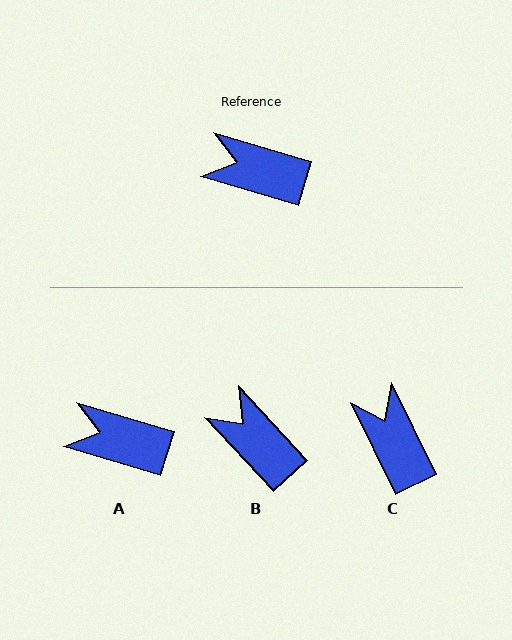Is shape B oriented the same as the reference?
No, it is off by about 30 degrees.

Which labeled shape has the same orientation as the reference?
A.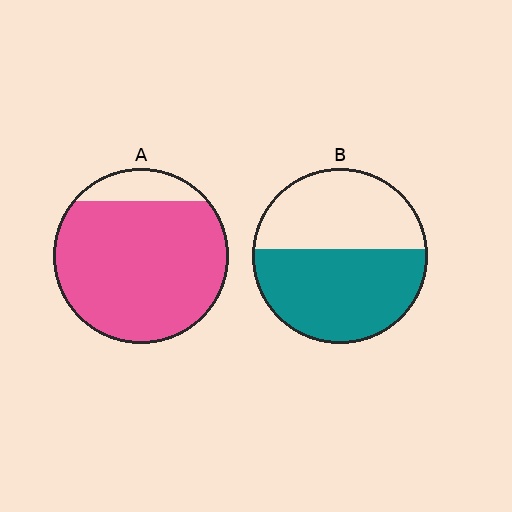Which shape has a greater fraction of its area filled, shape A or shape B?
Shape A.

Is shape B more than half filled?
Yes.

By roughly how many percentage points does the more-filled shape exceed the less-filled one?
By roughly 30 percentage points (A over B).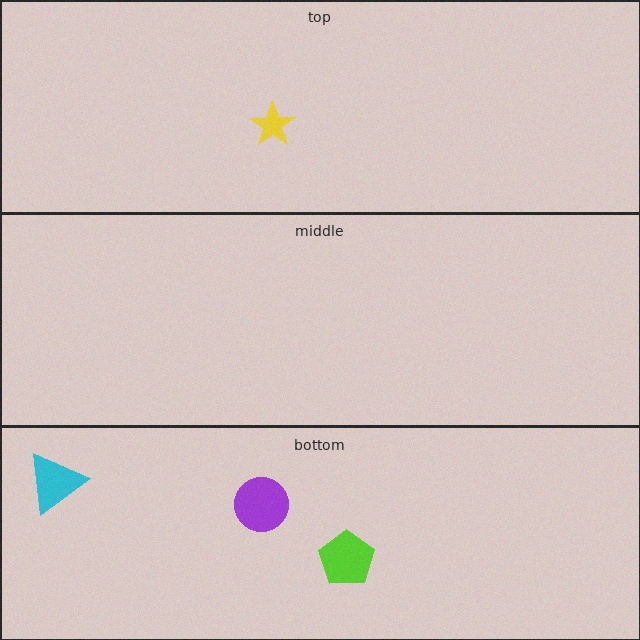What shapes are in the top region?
The yellow star.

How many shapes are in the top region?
1.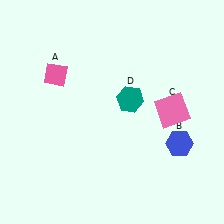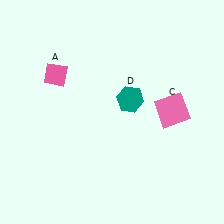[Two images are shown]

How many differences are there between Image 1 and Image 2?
There is 1 difference between the two images.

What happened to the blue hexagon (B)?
The blue hexagon (B) was removed in Image 2. It was in the bottom-right area of Image 1.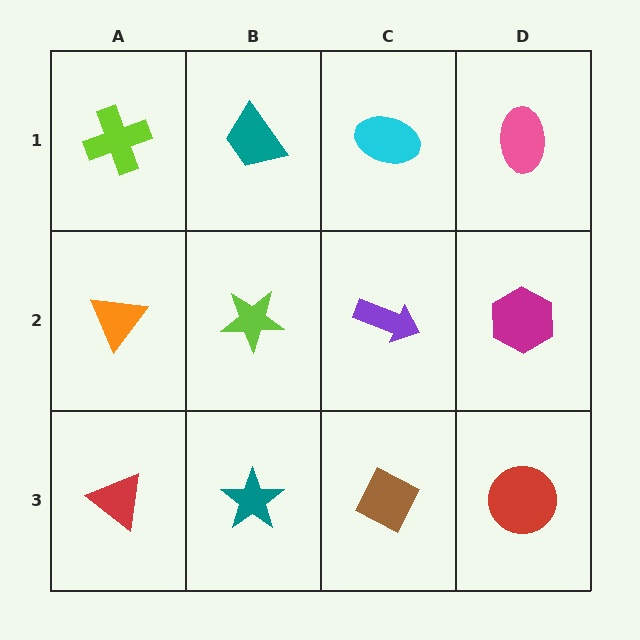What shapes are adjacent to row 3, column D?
A magenta hexagon (row 2, column D), a brown diamond (row 3, column C).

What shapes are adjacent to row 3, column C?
A purple arrow (row 2, column C), a teal star (row 3, column B), a red circle (row 3, column D).